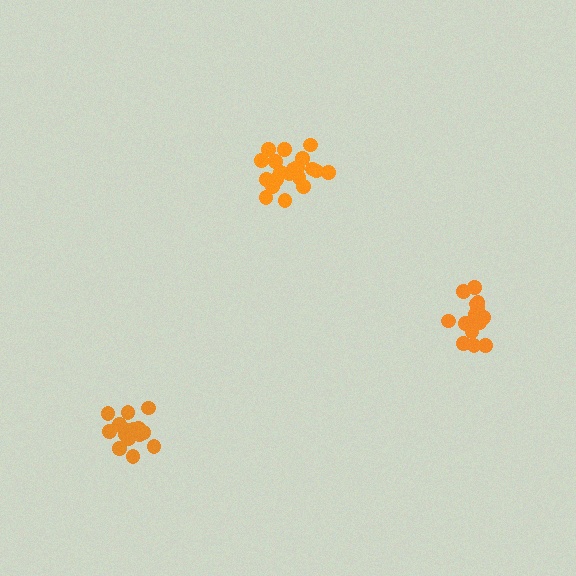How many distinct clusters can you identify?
There are 3 distinct clusters.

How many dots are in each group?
Group 1: 15 dots, Group 2: 17 dots, Group 3: 20 dots (52 total).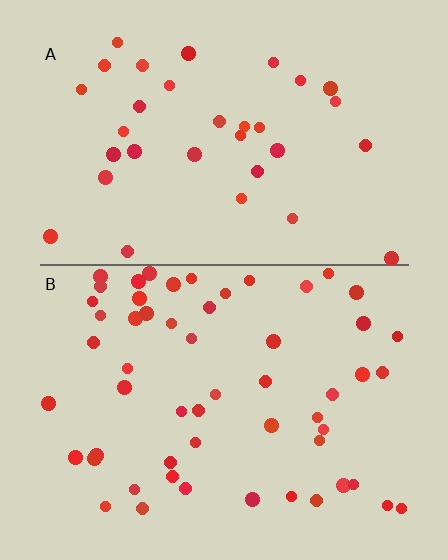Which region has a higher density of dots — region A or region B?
B (the bottom).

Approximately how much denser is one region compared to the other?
Approximately 1.7× — region B over region A.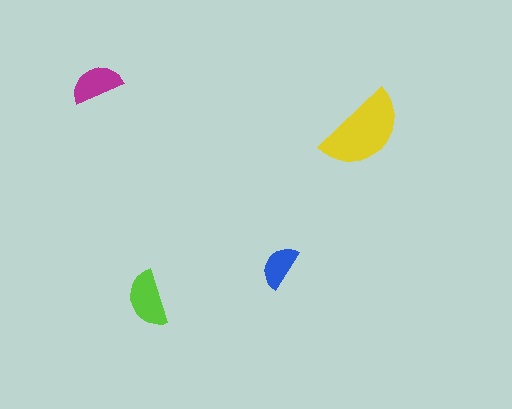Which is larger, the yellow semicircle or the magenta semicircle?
The yellow one.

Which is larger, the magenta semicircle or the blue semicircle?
The magenta one.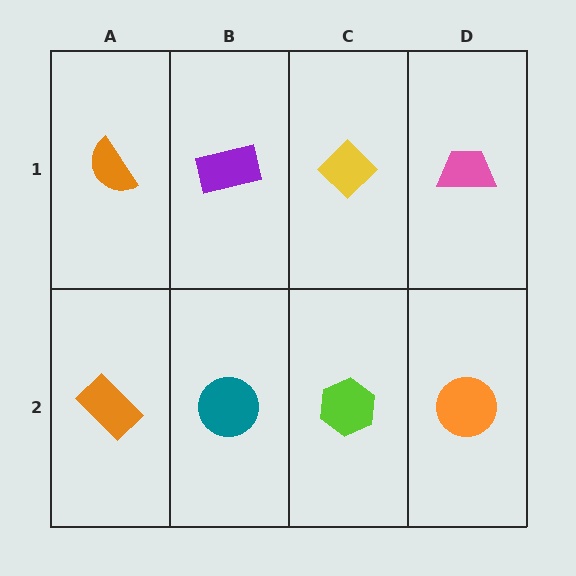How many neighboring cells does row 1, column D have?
2.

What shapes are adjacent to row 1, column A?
An orange rectangle (row 2, column A), a purple rectangle (row 1, column B).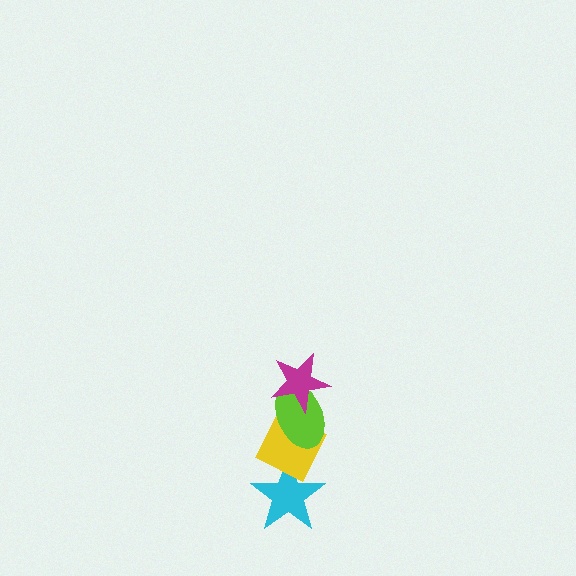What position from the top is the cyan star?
The cyan star is 4th from the top.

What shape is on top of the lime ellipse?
The magenta star is on top of the lime ellipse.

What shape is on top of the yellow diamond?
The lime ellipse is on top of the yellow diamond.